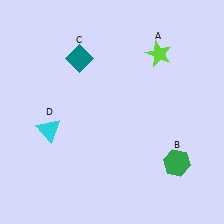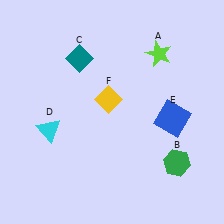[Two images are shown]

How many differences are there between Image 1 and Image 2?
There are 2 differences between the two images.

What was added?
A blue square (E), a yellow diamond (F) were added in Image 2.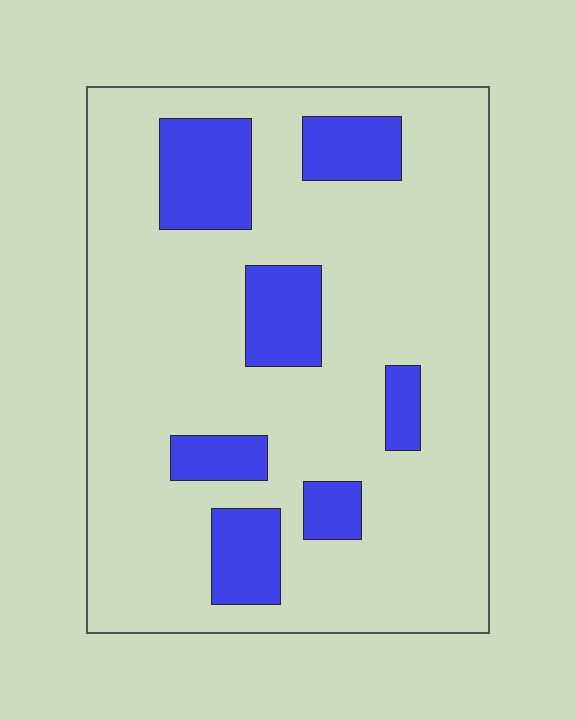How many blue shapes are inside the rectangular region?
7.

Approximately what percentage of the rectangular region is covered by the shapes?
Approximately 20%.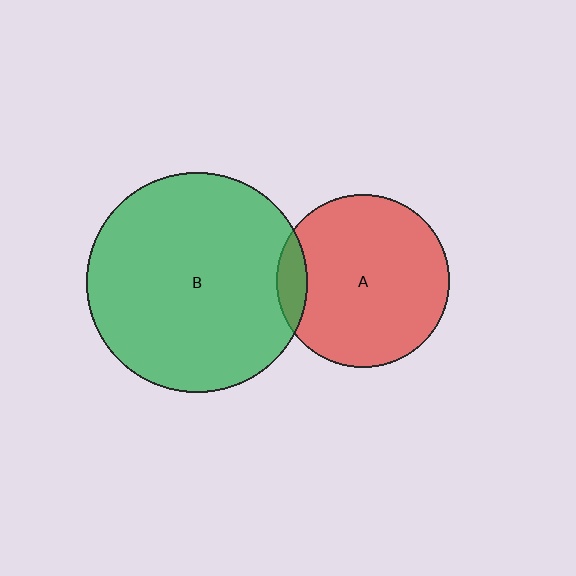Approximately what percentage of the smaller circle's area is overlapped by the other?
Approximately 10%.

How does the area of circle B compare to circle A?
Approximately 1.6 times.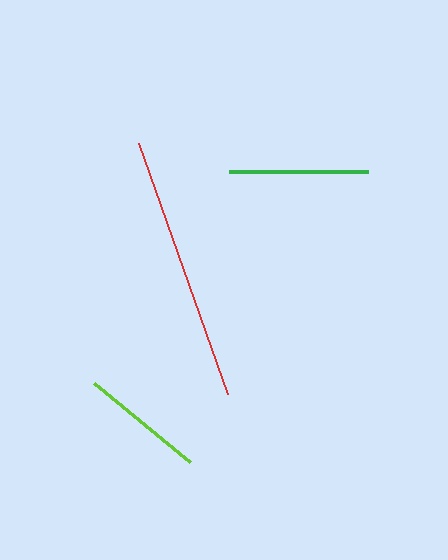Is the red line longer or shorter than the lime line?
The red line is longer than the lime line.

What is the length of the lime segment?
The lime segment is approximately 124 pixels long.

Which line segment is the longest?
The red line is the longest at approximately 266 pixels.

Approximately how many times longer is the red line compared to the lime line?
The red line is approximately 2.1 times the length of the lime line.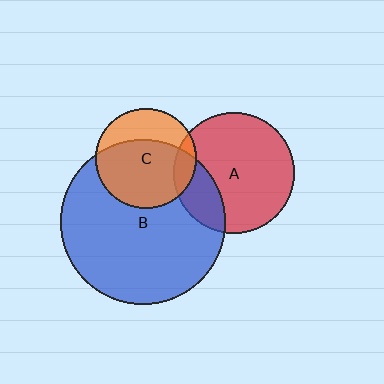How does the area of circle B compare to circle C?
Approximately 2.7 times.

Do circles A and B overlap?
Yes.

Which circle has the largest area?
Circle B (blue).